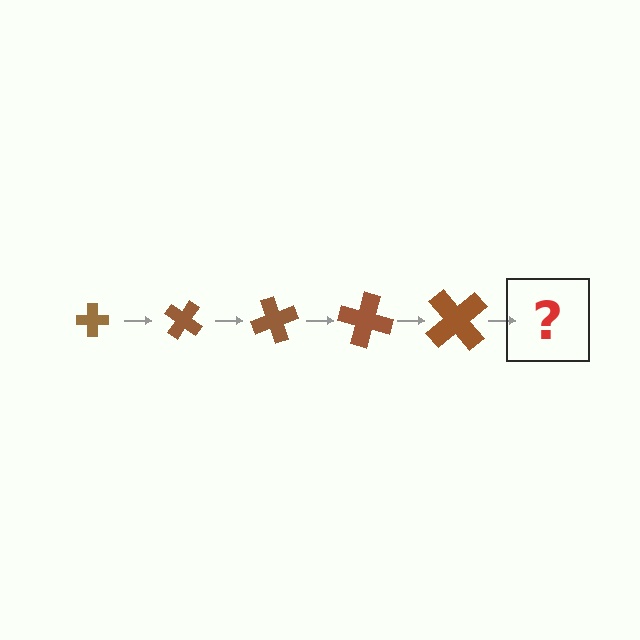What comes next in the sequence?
The next element should be a cross, larger than the previous one and rotated 175 degrees from the start.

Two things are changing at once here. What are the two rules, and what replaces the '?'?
The two rules are that the cross grows larger each step and it rotates 35 degrees each step. The '?' should be a cross, larger than the previous one and rotated 175 degrees from the start.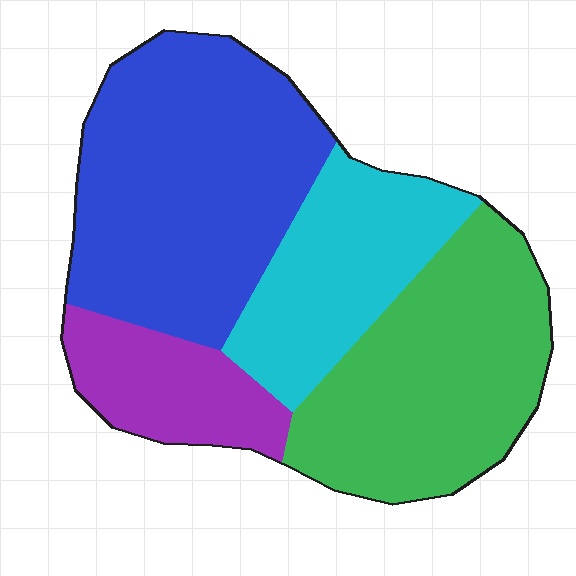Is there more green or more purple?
Green.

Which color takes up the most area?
Blue, at roughly 35%.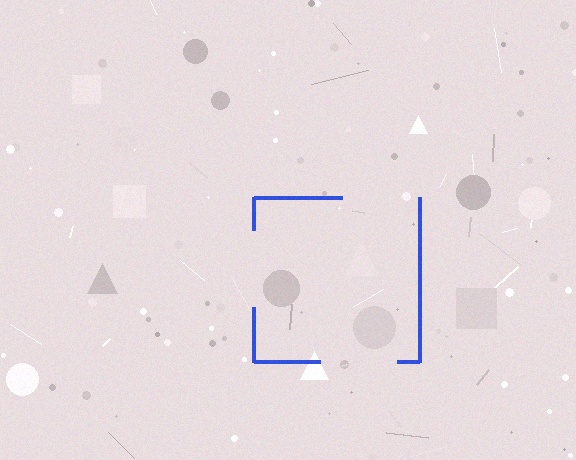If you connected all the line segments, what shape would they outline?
They would outline a square.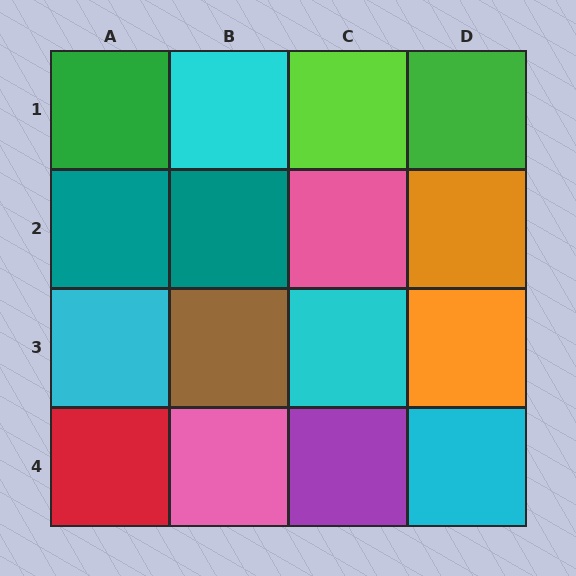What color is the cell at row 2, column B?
Teal.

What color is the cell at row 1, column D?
Green.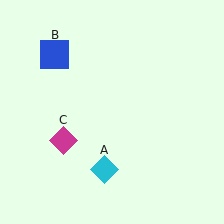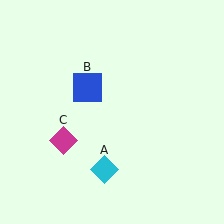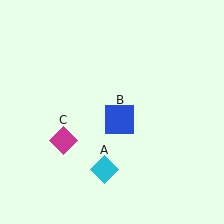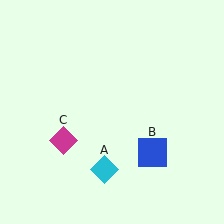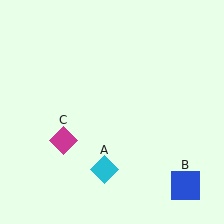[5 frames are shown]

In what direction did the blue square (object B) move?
The blue square (object B) moved down and to the right.